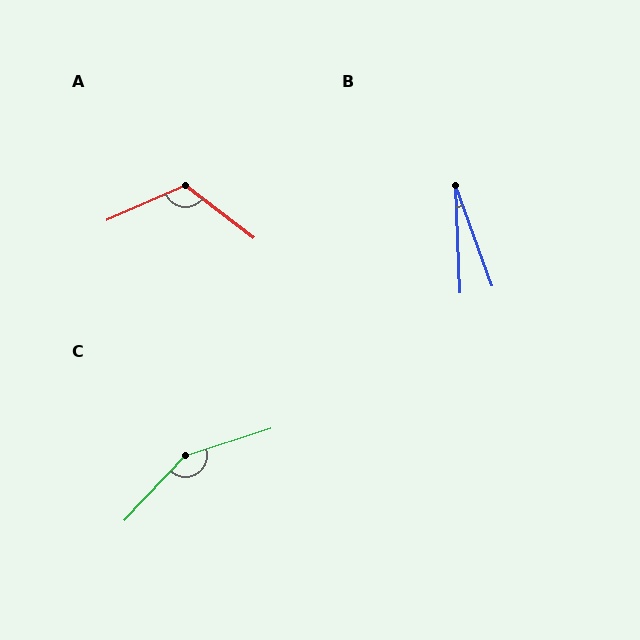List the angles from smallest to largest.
B (18°), A (119°), C (151°).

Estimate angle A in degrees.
Approximately 119 degrees.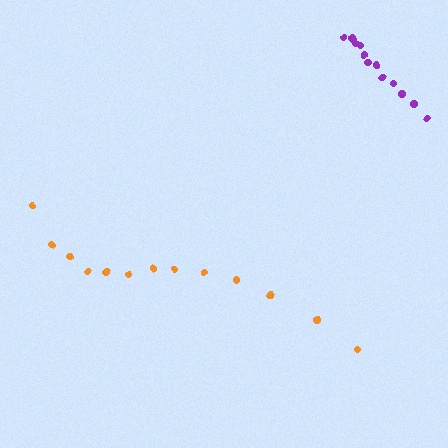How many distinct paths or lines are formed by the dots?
There are 2 distinct paths.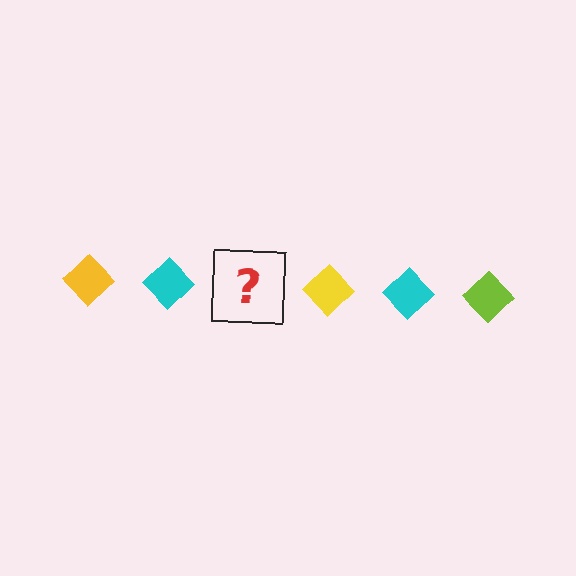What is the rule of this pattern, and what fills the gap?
The rule is that the pattern cycles through yellow, cyan, lime diamonds. The gap should be filled with a lime diamond.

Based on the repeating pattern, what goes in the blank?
The blank should be a lime diamond.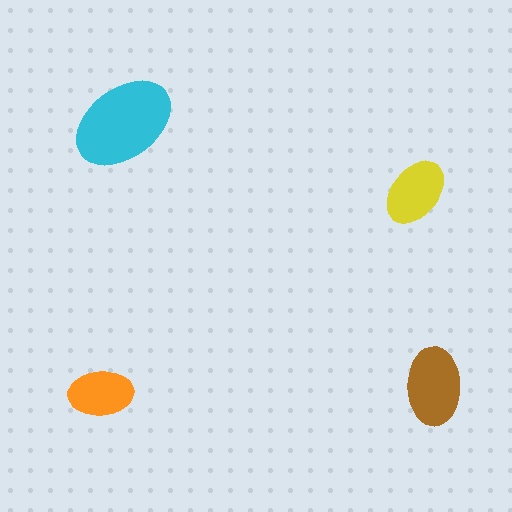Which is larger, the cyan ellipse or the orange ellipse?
The cyan one.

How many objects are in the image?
There are 4 objects in the image.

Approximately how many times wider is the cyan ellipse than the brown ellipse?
About 1.5 times wider.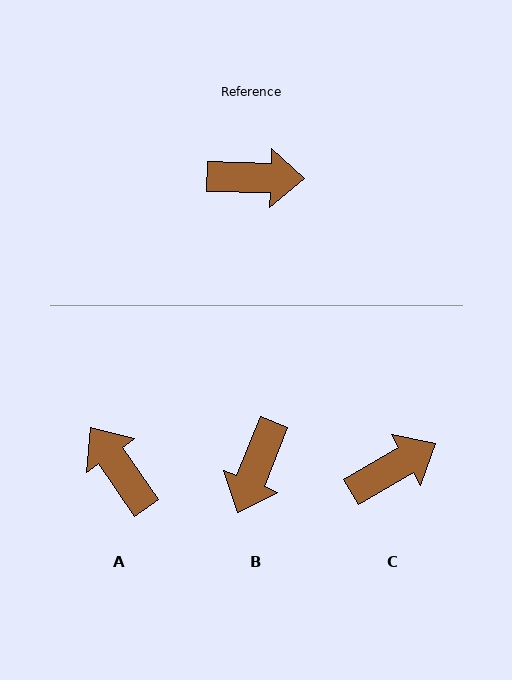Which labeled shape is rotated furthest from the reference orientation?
A, about 126 degrees away.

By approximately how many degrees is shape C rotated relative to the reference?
Approximately 32 degrees counter-clockwise.